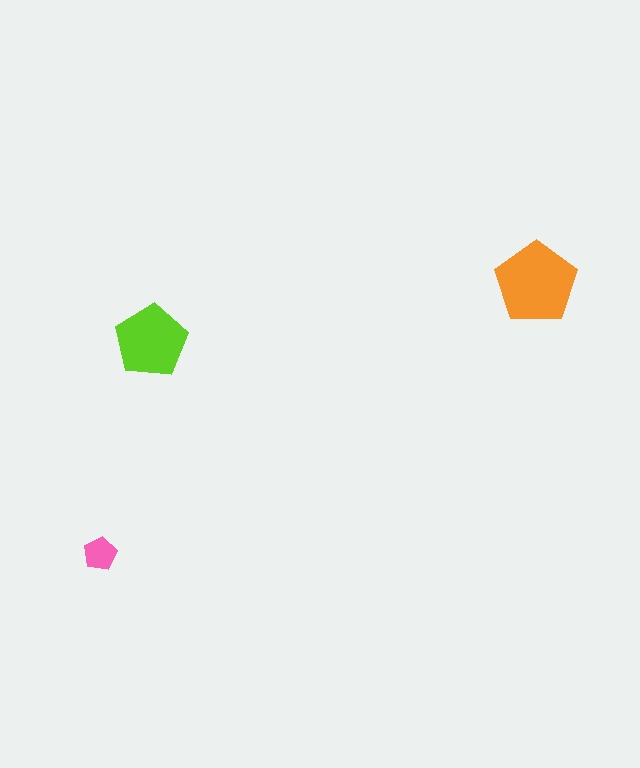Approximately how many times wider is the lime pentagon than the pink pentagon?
About 2 times wider.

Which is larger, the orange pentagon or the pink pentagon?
The orange one.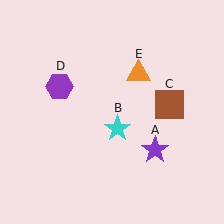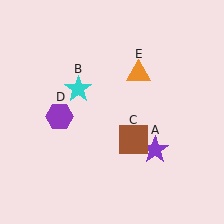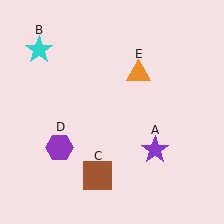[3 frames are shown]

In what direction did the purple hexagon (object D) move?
The purple hexagon (object D) moved down.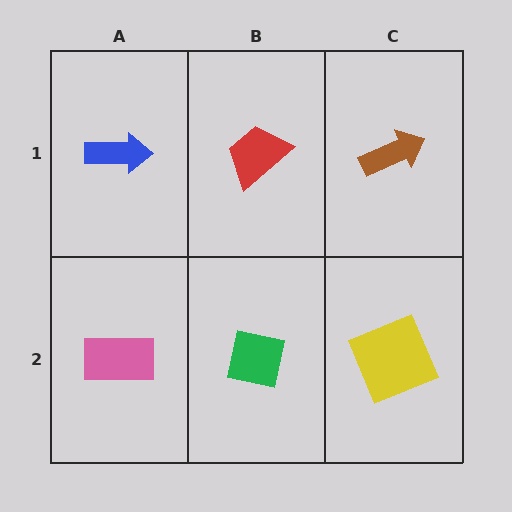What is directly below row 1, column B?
A green square.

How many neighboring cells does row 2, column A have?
2.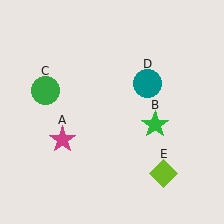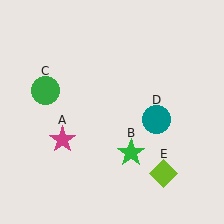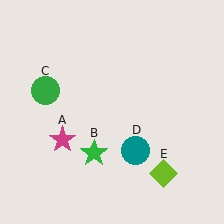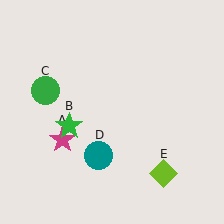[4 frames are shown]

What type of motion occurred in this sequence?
The green star (object B), teal circle (object D) rotated clockwise around the center of the scene.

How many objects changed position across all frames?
2 objects changed position: green star (object B), teal circle (object D).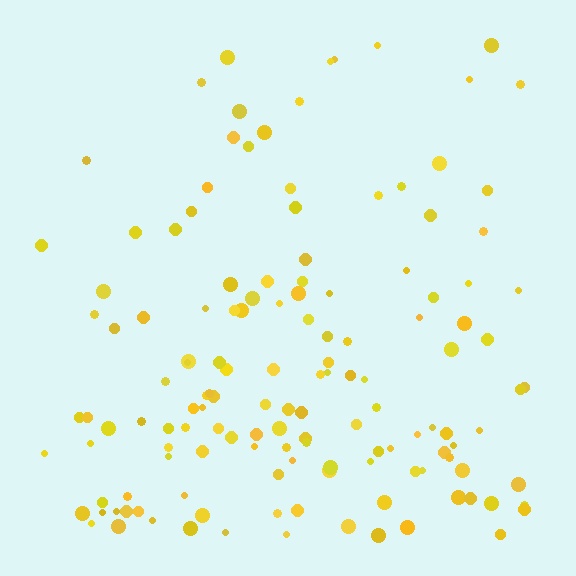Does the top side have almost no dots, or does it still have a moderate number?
Still a moderate number, just noticeably fewer than the bottom.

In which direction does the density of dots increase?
From top to bottom, with the bottom side densest.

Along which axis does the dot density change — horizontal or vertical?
Vertical.